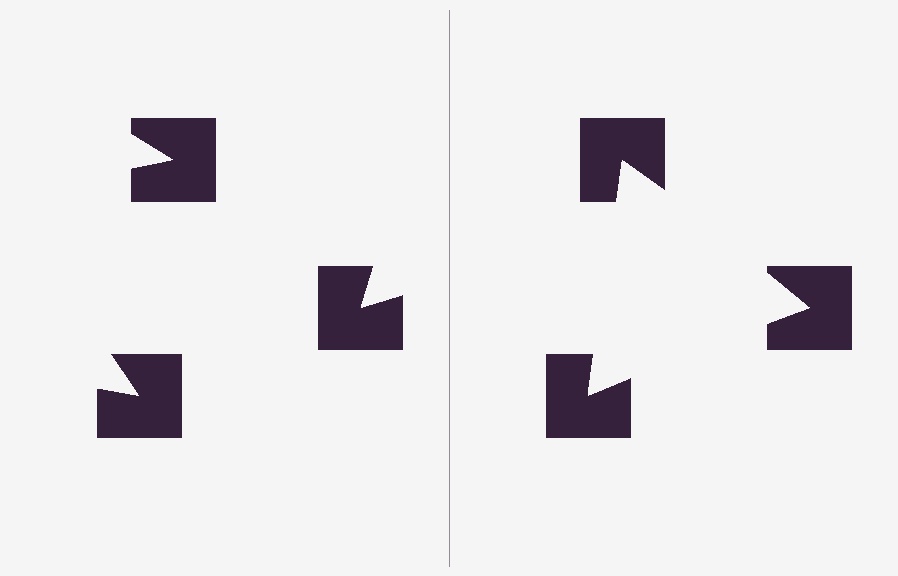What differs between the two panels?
The notched squares are positioned identically on both sides; only the wedge orientations differ. On the right they align to a triangle; on the left they are misaligned.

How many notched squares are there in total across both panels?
6 — 3 on each side.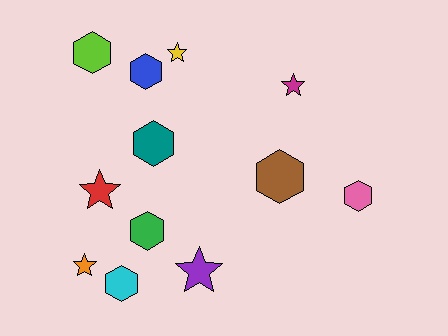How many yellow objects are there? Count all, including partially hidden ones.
There is 1 yellow object.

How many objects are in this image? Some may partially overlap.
There are 12 objects.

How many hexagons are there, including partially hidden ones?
There are 7 hexagons.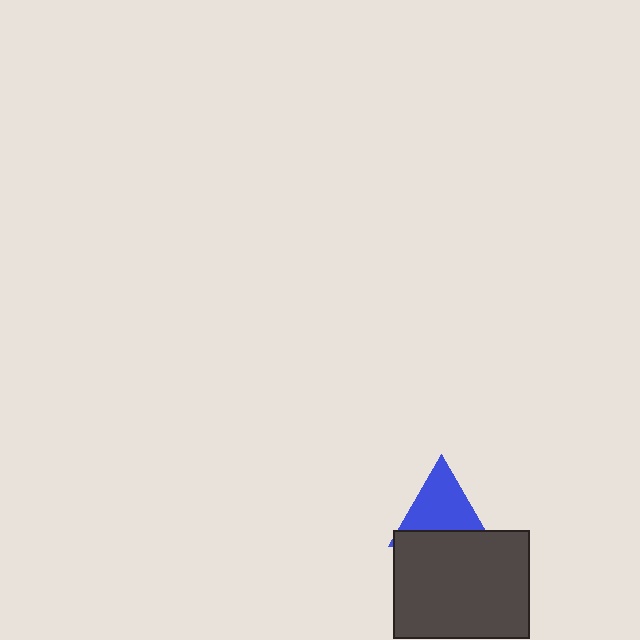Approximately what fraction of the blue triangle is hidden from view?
Roughly 34% of the blue triangle is hidden behind the dark gray rectangle.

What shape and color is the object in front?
The object in front is a dark gray rectangle.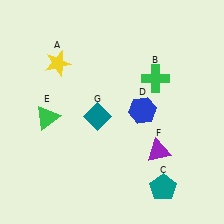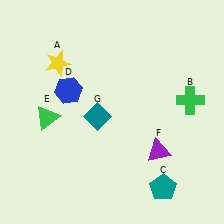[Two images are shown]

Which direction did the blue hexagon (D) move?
The blue hexagon (D) moved left.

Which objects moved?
The objects that moved are: the green cross (B), the blue hexagon (D).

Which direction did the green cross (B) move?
The green cross (B) moved right.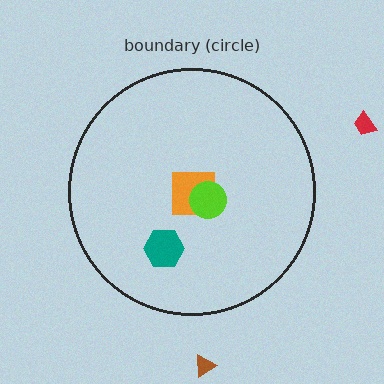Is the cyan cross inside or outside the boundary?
Inside.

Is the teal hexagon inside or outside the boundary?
Inside.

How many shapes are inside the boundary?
4 inside, 2 outside.